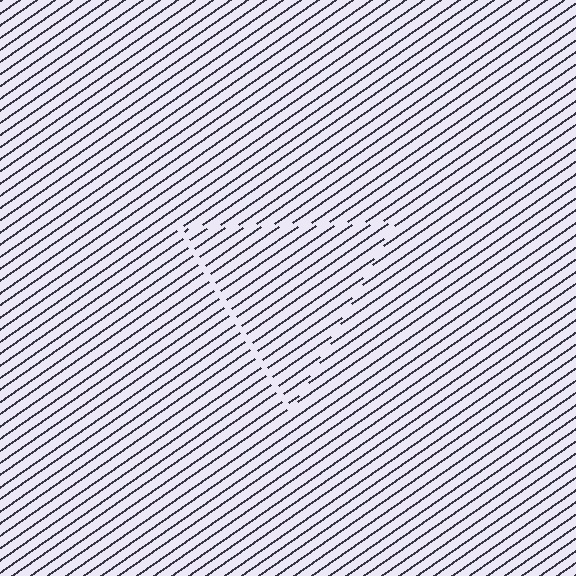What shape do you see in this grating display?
An illusory triangle. The interior of the shape contains the same grating, shifted by half a period — the contour is defined by the phase discontinuity where line-ends from the inner and outer gratings abut.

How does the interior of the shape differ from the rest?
The interior of the shape contains the same grating, shifted by half a period — the contour is defined by the phase discontinuity where line-ends from the inner and outer gratings abut.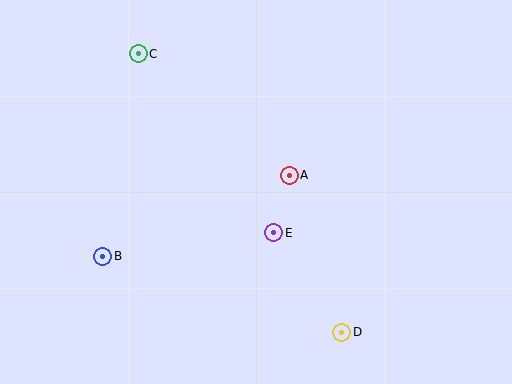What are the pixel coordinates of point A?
Point A is at (289, 175).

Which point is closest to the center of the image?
Point A at (289, 175) is closest to the center.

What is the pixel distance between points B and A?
The distance between B and A is 203 pixels.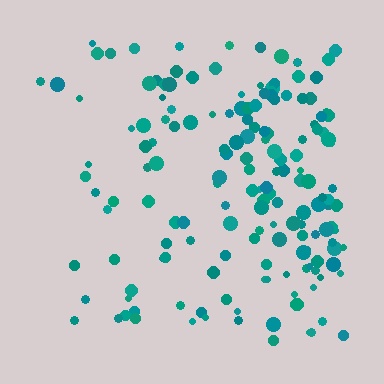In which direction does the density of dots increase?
From left to right, with the right side densest.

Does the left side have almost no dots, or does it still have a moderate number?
Still a moderate number, just noticeably fewer than the right.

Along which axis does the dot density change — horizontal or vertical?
Horizontal.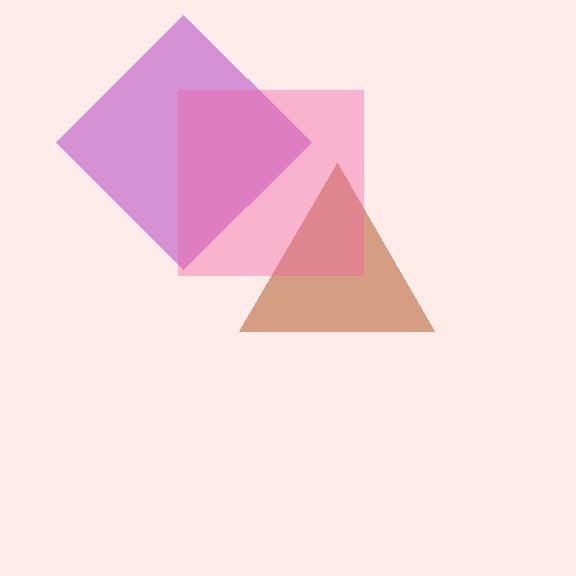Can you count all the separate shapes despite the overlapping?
Yes, there are 3 separate shapes.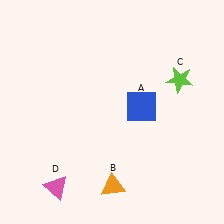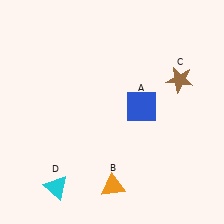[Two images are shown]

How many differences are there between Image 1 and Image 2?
There are 2 differences between the two images.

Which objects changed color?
C changed from lime to brown. D changed from pink to cyan.